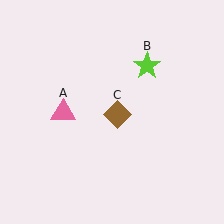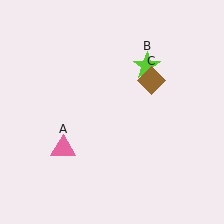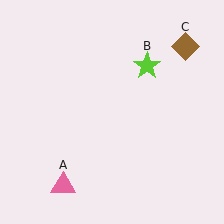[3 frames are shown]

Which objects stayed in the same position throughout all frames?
Lime star (object B) remained stationary.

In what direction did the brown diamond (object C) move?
The brown diamond (object C) moved up and to the right.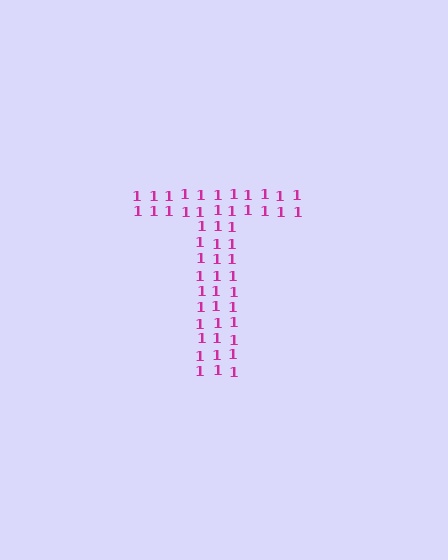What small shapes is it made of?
It is made of small digit 1's.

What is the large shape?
The large shape is the letter T.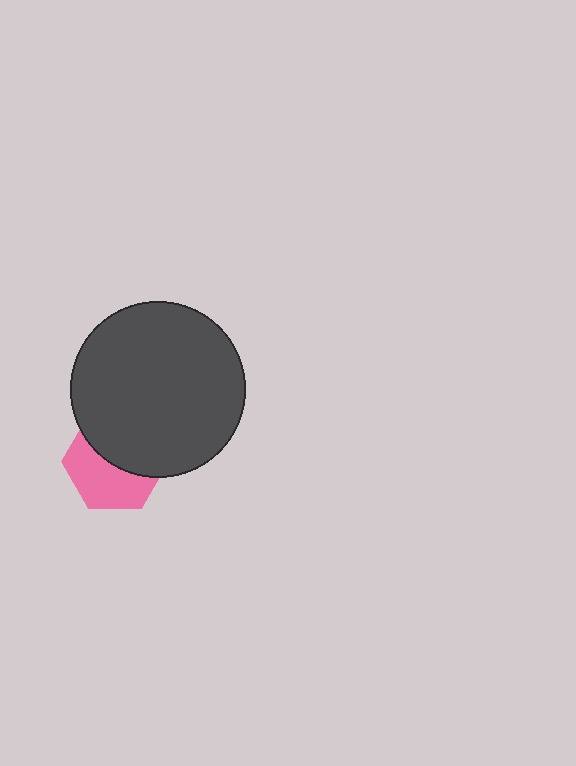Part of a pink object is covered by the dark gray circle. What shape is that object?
It is a hexagon.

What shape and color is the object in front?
The object in front is a dark gray circle.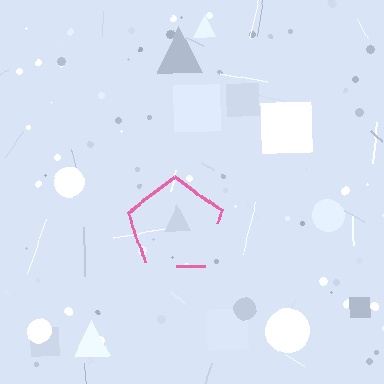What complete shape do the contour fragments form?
The contour fragments form a pentagon.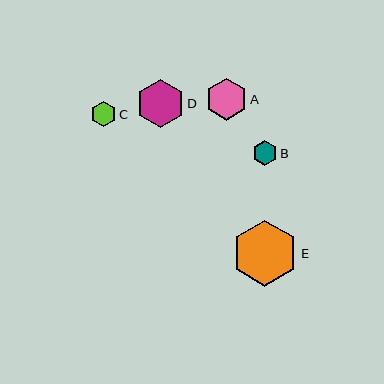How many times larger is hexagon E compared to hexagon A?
Hexagon E is approximately 1.6 times the size of hexagon A.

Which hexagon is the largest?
Hexagon E is the largest with a size of approximately 66 pixels.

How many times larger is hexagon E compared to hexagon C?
Hexagon E is approximately 2.6 times the size of hexagon C.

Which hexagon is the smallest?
Hexagon B is the smallest with a size of approximately 25 pixels.